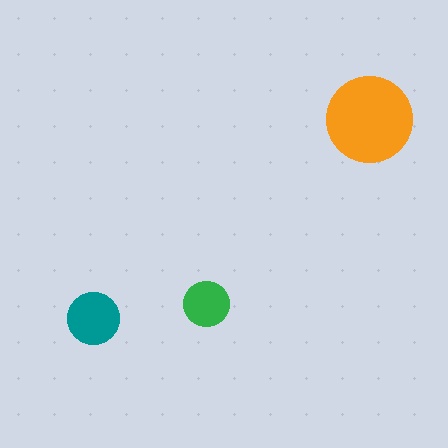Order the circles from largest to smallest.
the orange one, the teal one, the green one.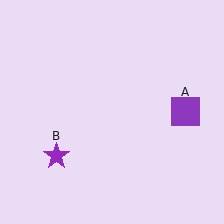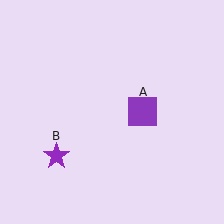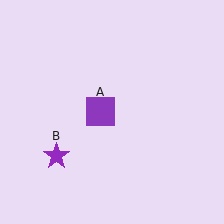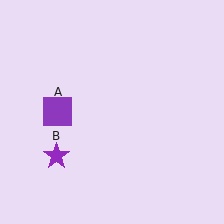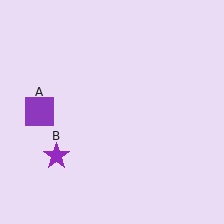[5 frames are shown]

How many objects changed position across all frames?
1 object changed position: purple square (object A).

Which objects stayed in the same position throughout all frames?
Purple star (object B) remained stationary.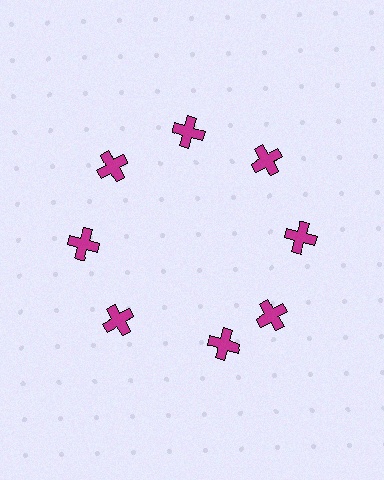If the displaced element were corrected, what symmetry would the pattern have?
It would have 8-fold rotational symmetry — the pattern would map onto itself every 45 degrees.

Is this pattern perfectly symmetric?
No. The 8 magenta crosses are arranged in a ring, but one element near the 6 o'clock position is rotated out of alignment along the ring, breaking the 8-fold rotational symmetry.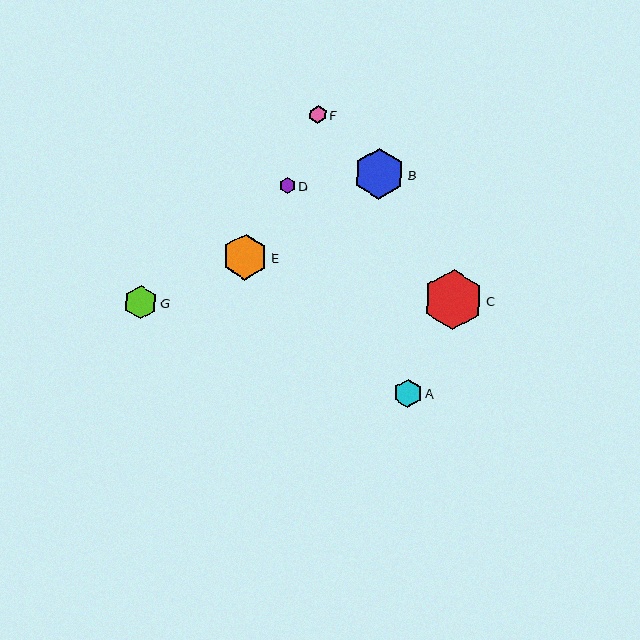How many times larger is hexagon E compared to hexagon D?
Hexagon E is approximately 2.9 times the size of hexagon D.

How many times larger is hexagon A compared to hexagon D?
Hexagon A is approximately 1.8 times the size of hexagon D.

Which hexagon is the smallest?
Hexagon D is the smallest with a size of approximately 16 pixels.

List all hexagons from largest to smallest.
From largest to smallest: C, B, E, G, A, F, D.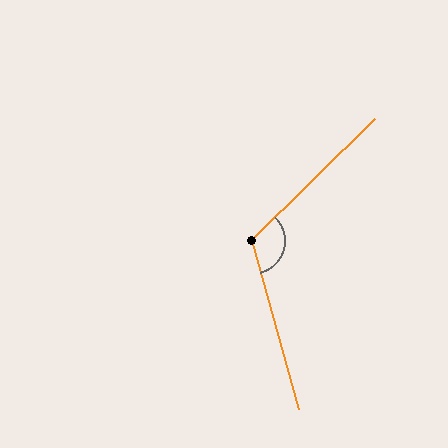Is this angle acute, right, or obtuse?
It is obtuse.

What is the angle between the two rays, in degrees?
Approximately 119 degrees.